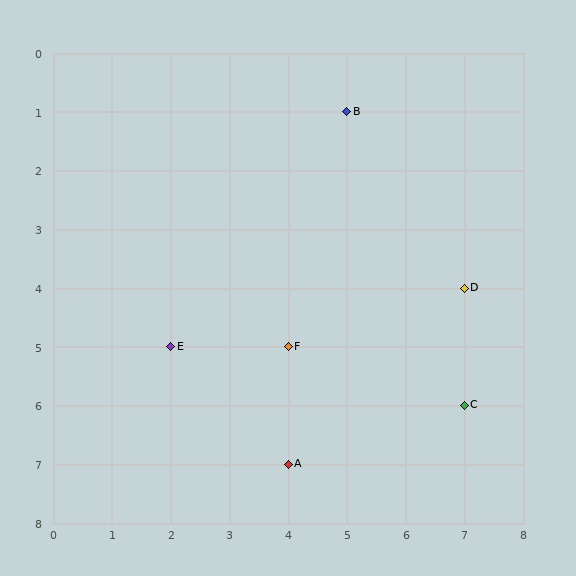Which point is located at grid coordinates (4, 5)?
Point F is at (4, 5).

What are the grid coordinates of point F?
Point F is at grid coordinates (4, 5).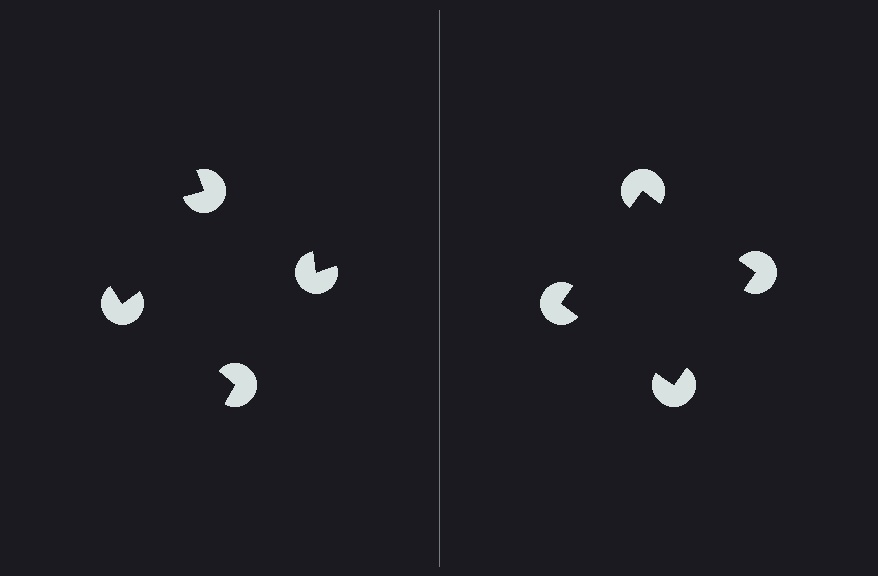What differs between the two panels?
The pac-man discs are positioned identically on both sides; only the wedge orientations differ. On the right they align to a square; on the left they are misaligned.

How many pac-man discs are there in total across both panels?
8 — 4 on each side.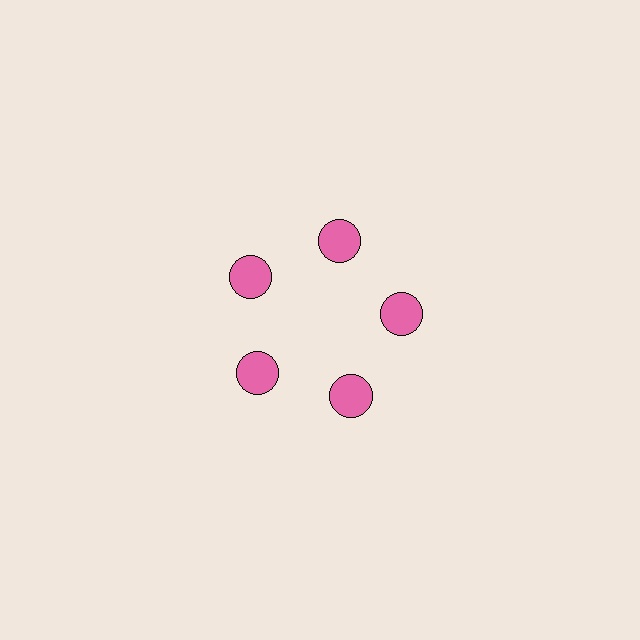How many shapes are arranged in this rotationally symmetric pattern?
There are 5 shapes, arranged in 5 groups of 1.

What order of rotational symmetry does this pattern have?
This pattern has 5-fold rotational symmetry.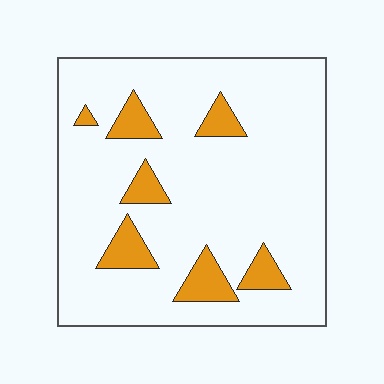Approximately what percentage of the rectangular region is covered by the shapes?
Approximately 15%.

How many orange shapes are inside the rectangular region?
7.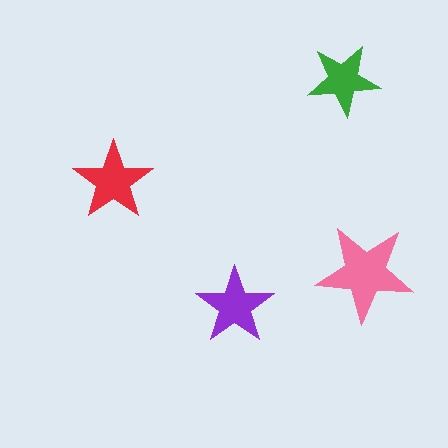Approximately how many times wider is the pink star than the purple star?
About 1.5 times wider.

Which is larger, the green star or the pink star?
The pink one.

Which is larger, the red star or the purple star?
The red one.